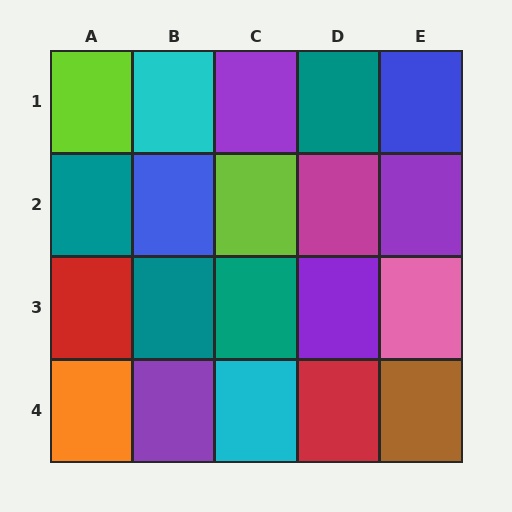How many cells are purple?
4 cells are purple.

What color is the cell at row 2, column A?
Teal.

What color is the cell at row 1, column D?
Teal.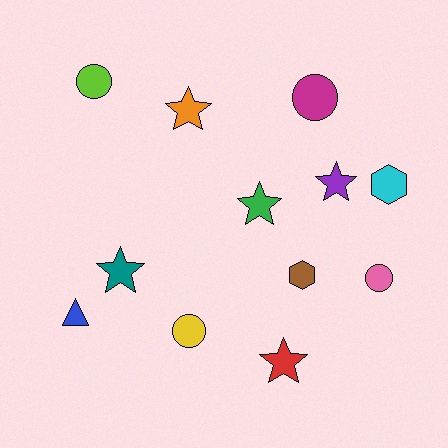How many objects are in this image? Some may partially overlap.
There are 12 objects.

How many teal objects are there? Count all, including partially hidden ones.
There is 1 teal object.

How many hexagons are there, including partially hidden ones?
There are 2 hexagons.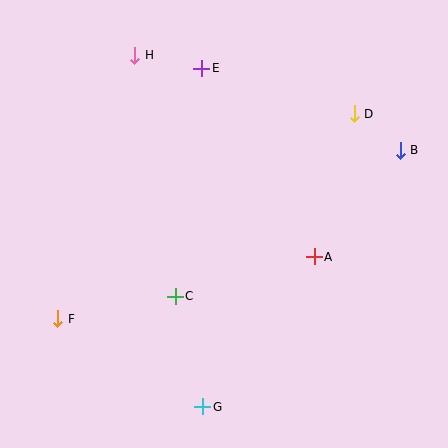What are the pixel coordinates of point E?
Point E is at (202, 68).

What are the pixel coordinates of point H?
Point H is at (135, 55).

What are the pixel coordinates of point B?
Point B is at (400, 150).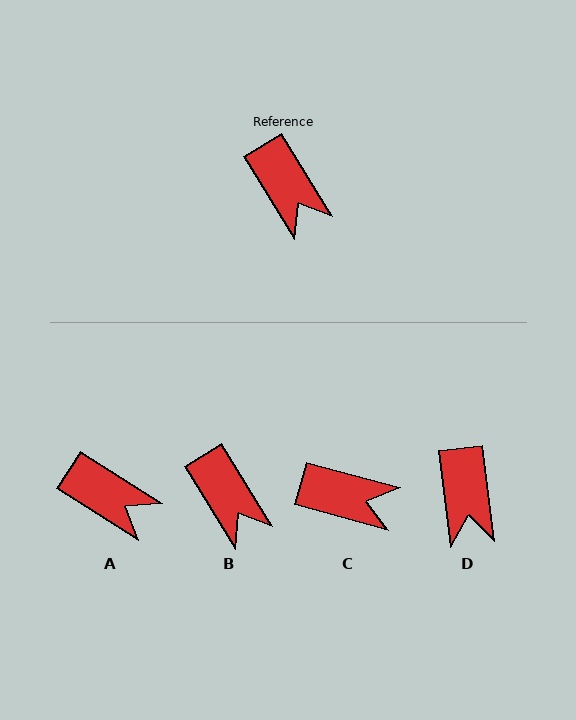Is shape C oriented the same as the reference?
No, it is off by about 43 degrees.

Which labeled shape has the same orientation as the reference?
B.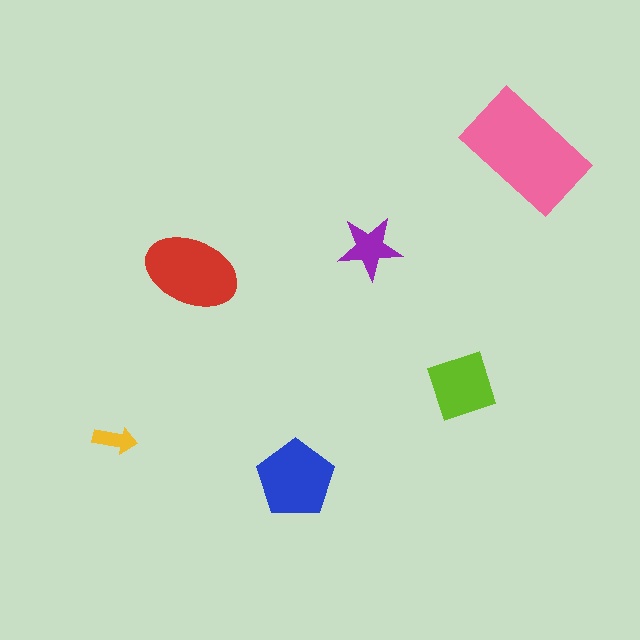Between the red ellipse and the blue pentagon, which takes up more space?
The red ellipse.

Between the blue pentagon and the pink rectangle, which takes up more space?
The pink rectangle.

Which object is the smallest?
The yellow arrow.